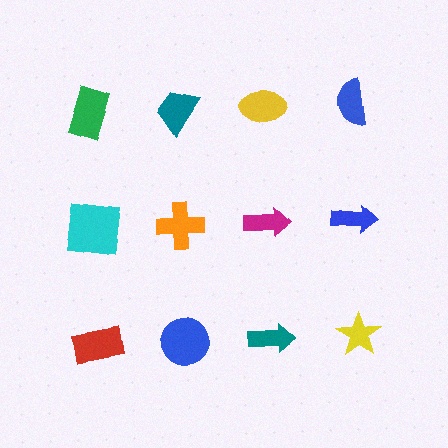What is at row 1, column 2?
A teal trapezoid.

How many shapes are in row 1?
4 shapes.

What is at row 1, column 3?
A yellow ellipse.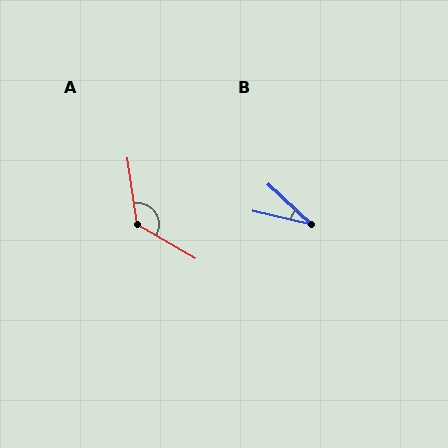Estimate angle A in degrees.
Approximately 128 degrees.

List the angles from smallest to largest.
B (30°), A (128°).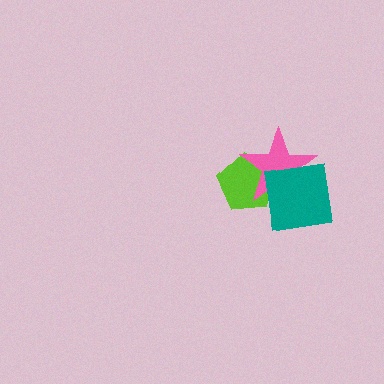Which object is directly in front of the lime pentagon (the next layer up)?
The pink star is directly in front of the lime pentagon.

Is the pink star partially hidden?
Yes, it is partially covered by another shape.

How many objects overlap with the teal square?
2 objects overlap with the teal square.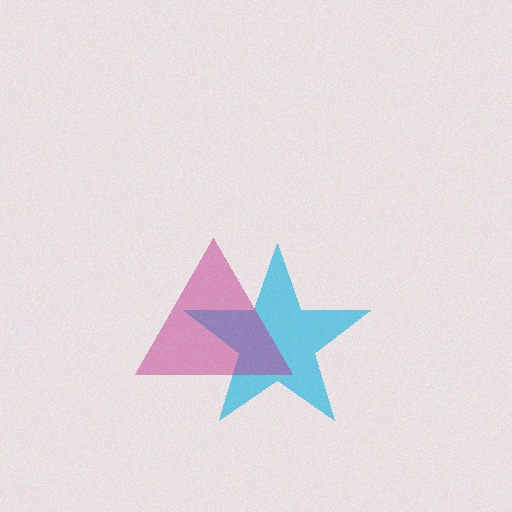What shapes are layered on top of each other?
The layered shapes are: a cyan star, a magenta triangle.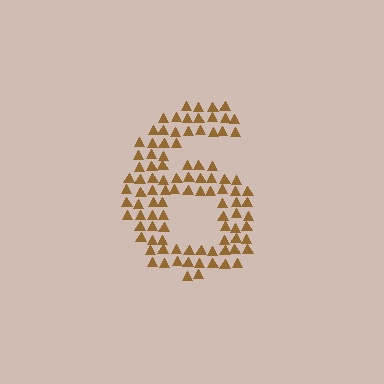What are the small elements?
The small elements are triangles.